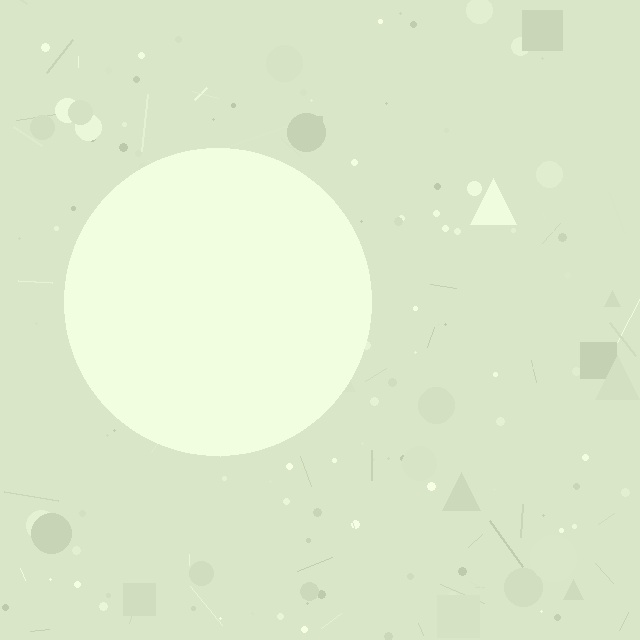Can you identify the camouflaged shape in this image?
The camouflaged shape is a circle.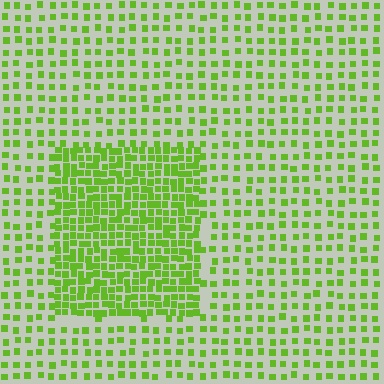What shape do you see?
I see a rectangle.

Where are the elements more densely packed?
The elements are more densely packed inside the rectangle boundary.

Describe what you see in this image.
The image contains small lime elements arranged at two different densities. A rectangle-shaped region is visible where the elements are more densely packed than the surrounding area.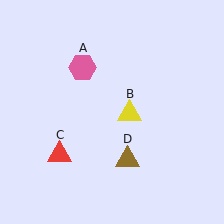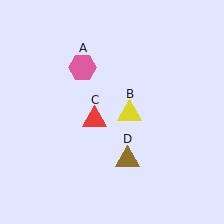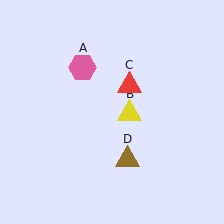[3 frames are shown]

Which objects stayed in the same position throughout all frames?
Pink hexagon (object A) and yellow triangle (object B) and brown triangle (object D) remained stationary.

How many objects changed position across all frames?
1 object changed position: red triangle (object C).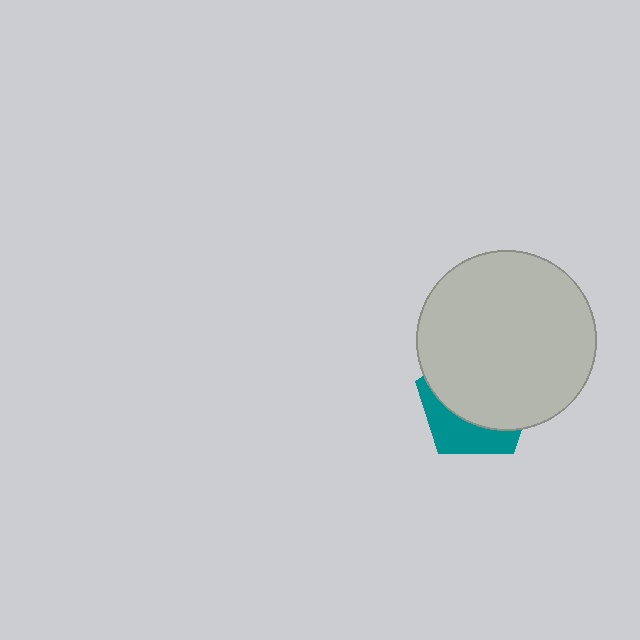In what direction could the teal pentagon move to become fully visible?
The teal pentagon could move down. That would shift it out from behind the light gray circle entirely.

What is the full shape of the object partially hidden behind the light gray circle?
The partially hidden object is a teal pentagon.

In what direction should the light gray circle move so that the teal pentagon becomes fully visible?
The light gray circle should move up. That is the shortest direction to clear the overlap and leave the teal pentagon fully visible.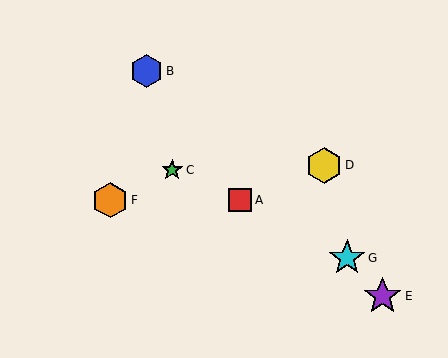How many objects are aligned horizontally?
2 objects (A, F) are aligned horizontally.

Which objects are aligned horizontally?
Objects A, F are aligned horizontally.